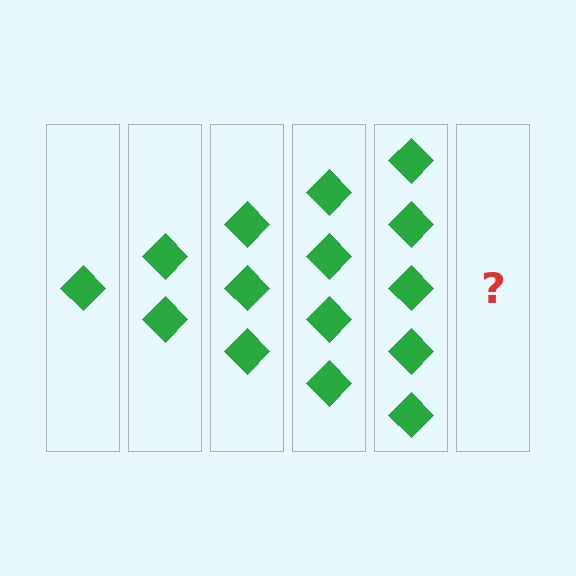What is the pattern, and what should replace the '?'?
The pattern is that each step adds one more diamond. The '?' should be 6 diamonds.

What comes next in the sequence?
The next element should be 6 diamonds.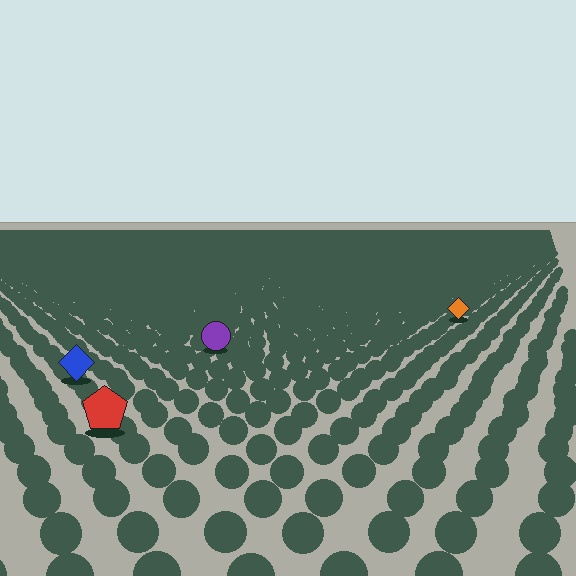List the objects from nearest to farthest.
From nearest to farthest: the red pentagon, the blue diamond, the purple circle, the orange diamond.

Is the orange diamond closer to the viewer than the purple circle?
No. The purple circle is closer — you can tell from the texture gradient: the ground texture is coarser near it.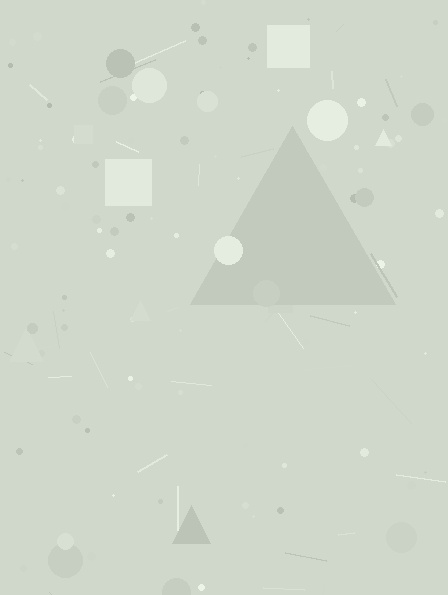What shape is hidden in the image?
A triangle is hidden in the image.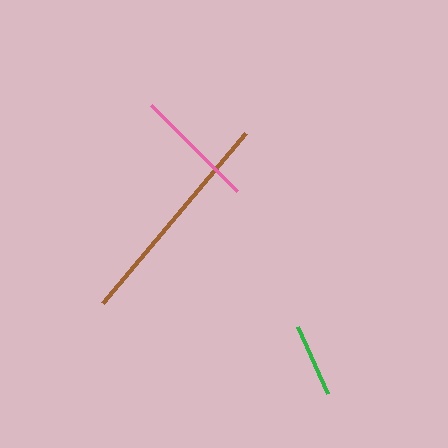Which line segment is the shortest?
The green line is the shortest at approximately 73 pixels.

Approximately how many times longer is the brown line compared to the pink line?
The brown line is approximately 1.8 times the length of the pink line.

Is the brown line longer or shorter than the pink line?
The brown line is longer than the pink line.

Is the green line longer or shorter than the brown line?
The brown line is longer than the green line.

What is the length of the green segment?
The green segment is approximately 73 pixels long.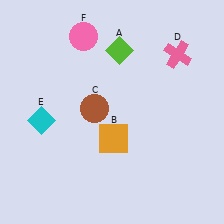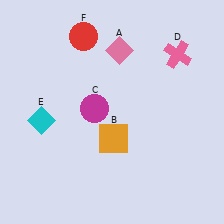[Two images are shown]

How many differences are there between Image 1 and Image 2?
There are 3 differences between the two images.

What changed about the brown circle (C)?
In Image 1, C is brown. In Image 2, it changed to magenta.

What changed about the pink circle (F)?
In Image 1, F is pink. In Image 2, it changed to red.